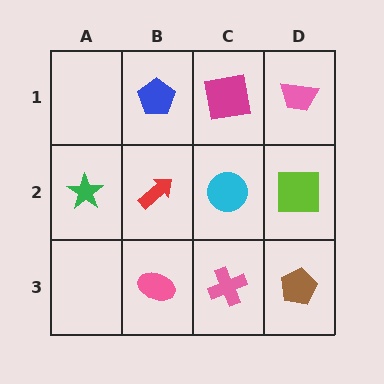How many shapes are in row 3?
3 shapes.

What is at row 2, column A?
A green star.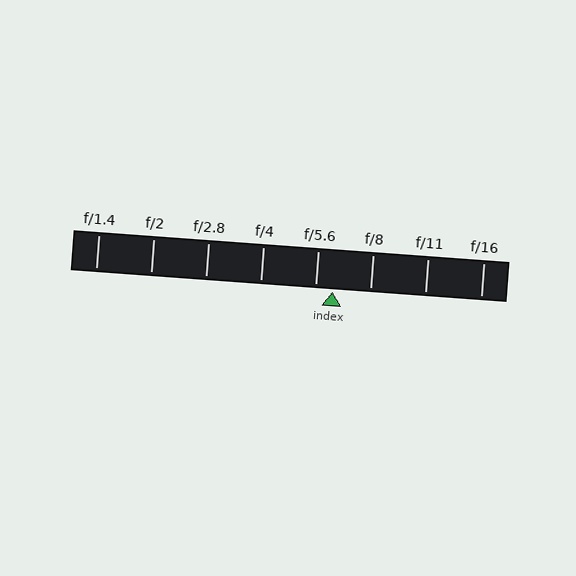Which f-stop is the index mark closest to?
The index mark is closest to f/5.6.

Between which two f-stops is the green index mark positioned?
The index mark is between f/5.6 and f/8.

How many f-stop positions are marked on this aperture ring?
There are 8 f-stop positions marked.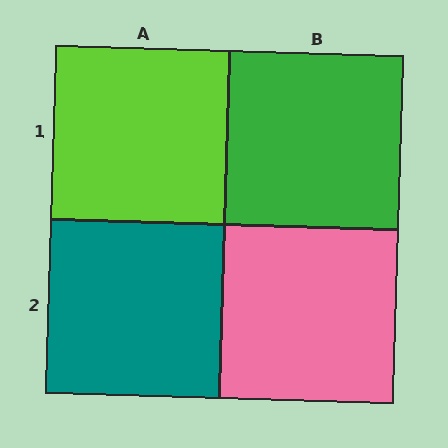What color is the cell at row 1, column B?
Green.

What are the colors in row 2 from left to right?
Teal, pink.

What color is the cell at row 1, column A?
Lime.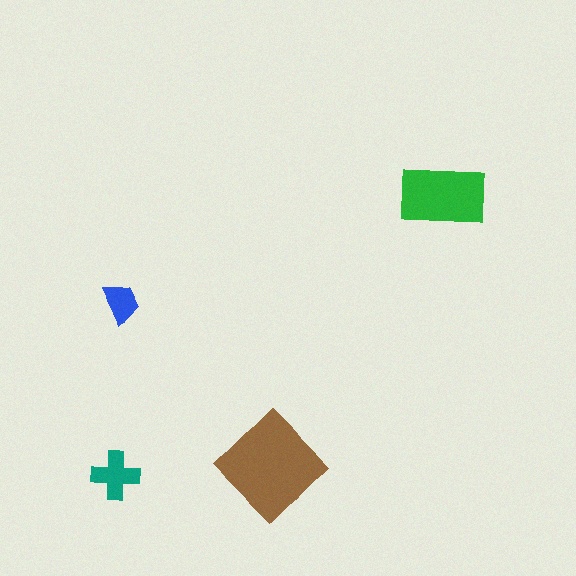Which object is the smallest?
The blue trapezoid.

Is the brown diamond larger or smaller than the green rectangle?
Larger.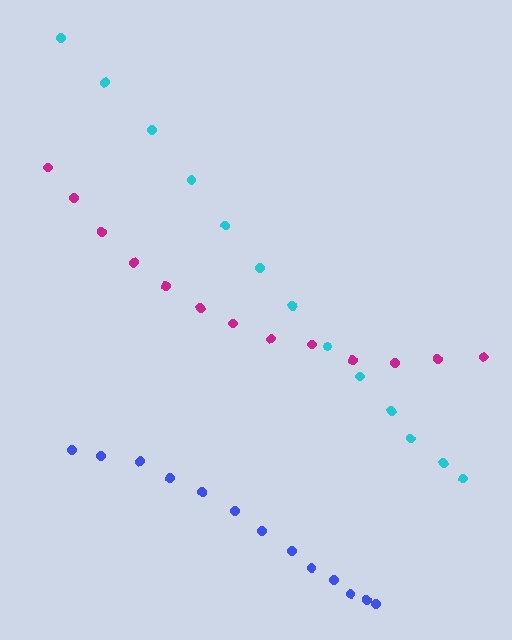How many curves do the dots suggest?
There are 3 distinct paths.